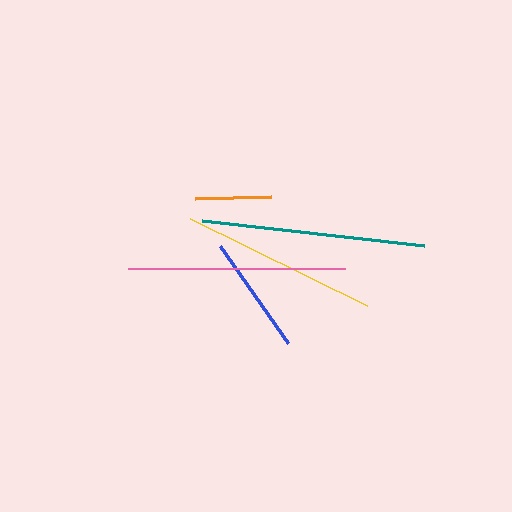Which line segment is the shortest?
The orange line is the shortest at approximately 77 pixels.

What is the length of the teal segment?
The teal segment is approximately 224 pixels long.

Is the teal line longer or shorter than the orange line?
The teal line is longer than the orange line.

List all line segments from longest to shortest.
From longest to shortest: teal, pink, yellow, blue, orange.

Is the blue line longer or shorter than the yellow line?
The yellow line is longer than the blue line.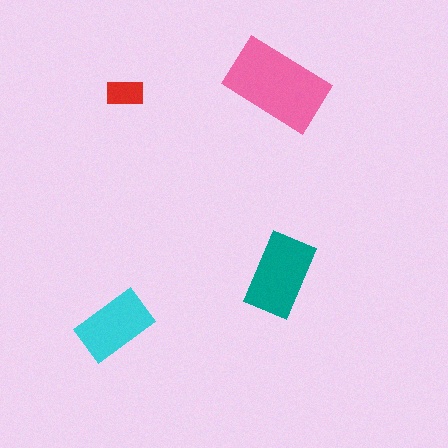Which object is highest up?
The pink rectangle is topmost.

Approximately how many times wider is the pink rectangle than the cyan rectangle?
About 1.5 times wider.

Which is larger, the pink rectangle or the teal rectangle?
The pink one.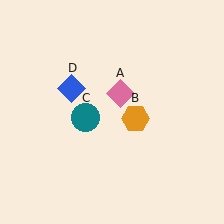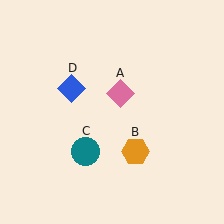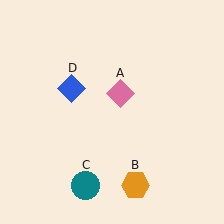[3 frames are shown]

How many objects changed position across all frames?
2 objects changed position: orange hexagon (object B), teal circle (object C).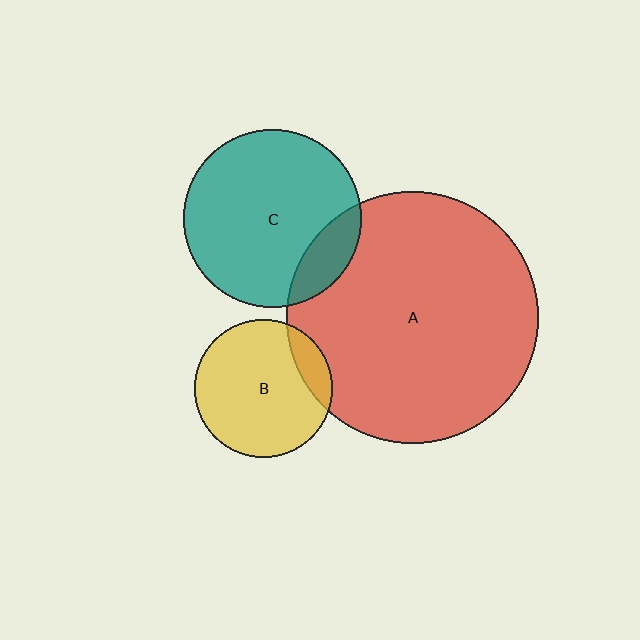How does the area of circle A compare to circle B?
Approximately 3.3 times.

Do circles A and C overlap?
Yes.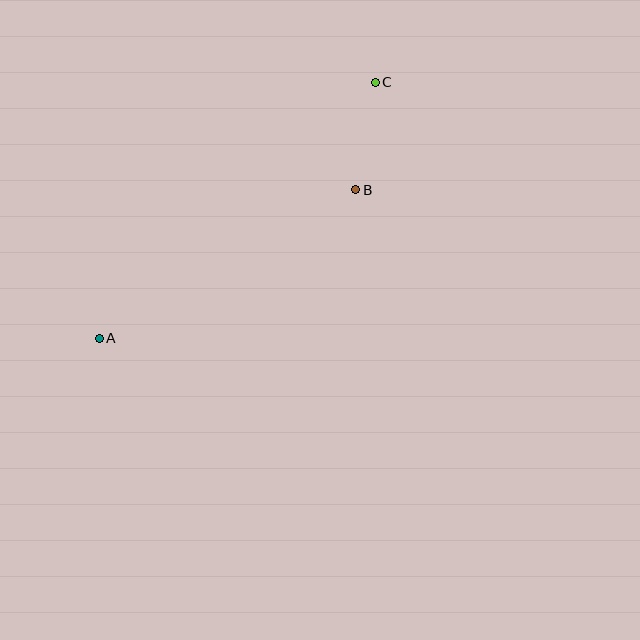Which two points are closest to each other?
Points B and C are closest to each other.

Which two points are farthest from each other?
Points A and C are farthest from each other.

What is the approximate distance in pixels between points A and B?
The distance between A and B is approximately 296 pixels.